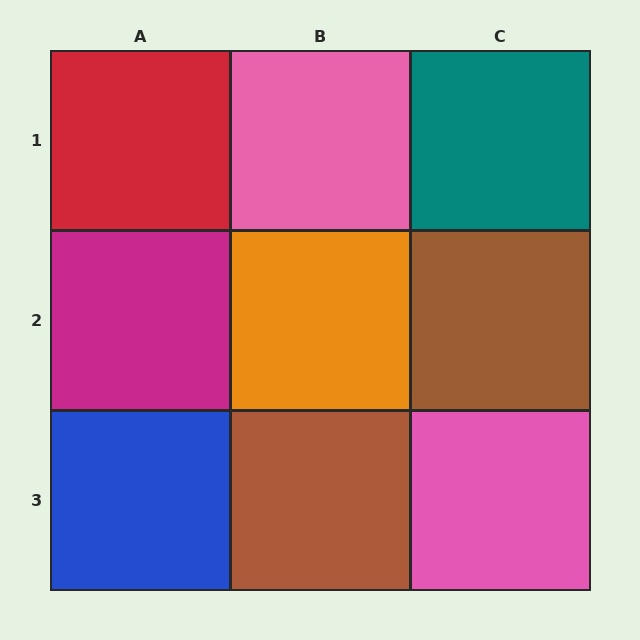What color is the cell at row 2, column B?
Orange.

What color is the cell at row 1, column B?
Pink.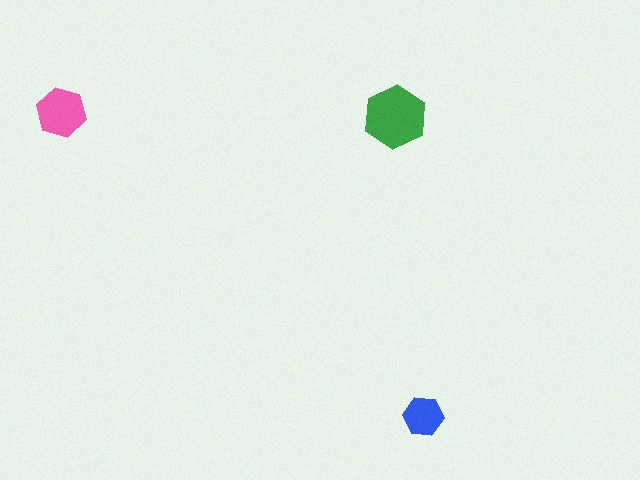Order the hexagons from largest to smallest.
the green one, the pink one, the blue one.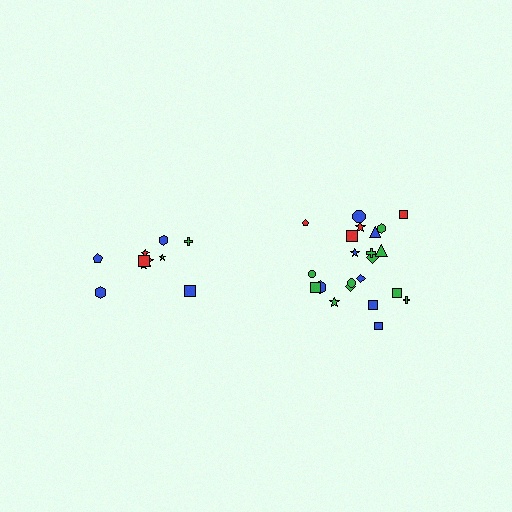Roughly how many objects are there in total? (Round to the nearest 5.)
Roughly 30 objects in total.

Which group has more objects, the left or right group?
The right group.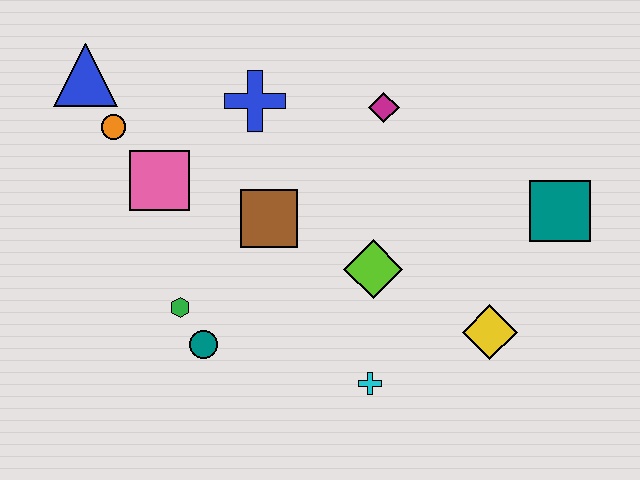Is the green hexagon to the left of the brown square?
Yes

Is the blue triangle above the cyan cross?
Yes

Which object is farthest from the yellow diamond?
The blue triangle is farthest from the yellow diamond.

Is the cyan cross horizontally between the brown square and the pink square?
No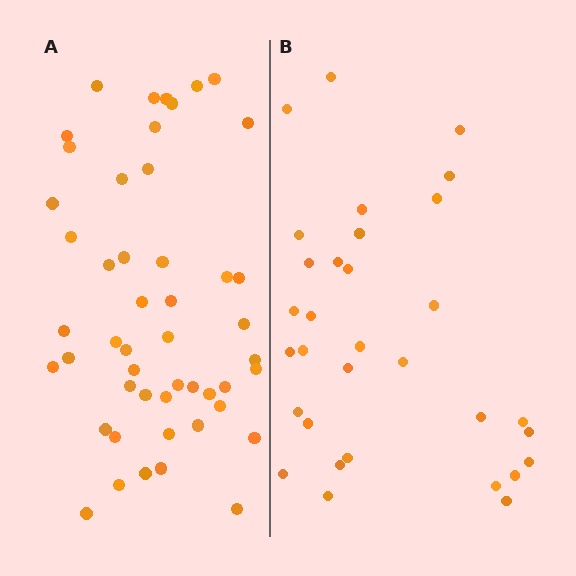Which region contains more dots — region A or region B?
Region A (the left region) has more dots.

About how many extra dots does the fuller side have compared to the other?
Region A has approximately 15 more dots than region B.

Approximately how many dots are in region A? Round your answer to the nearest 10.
About 50 dots. (The exact count is 49, which rounds to 50.)